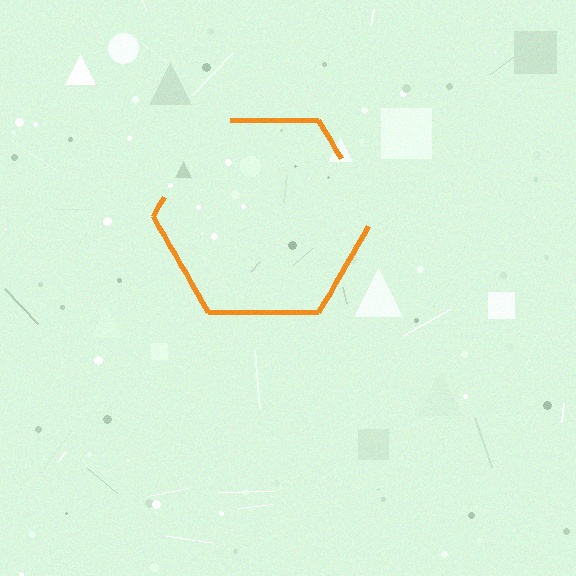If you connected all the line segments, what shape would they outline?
They would outline a hexagon.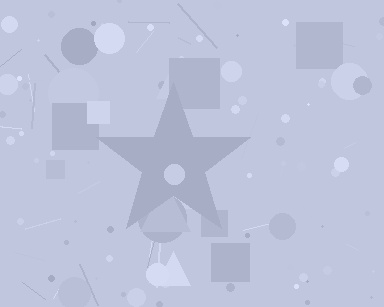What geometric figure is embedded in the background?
A star is embedded in the background.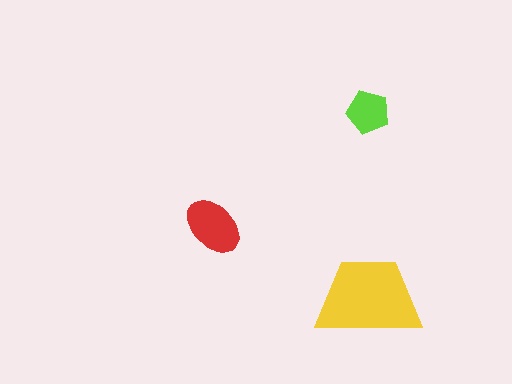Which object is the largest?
The yellow trapezoid.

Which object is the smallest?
The lime pentagon.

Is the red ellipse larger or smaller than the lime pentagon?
Larger.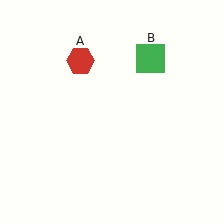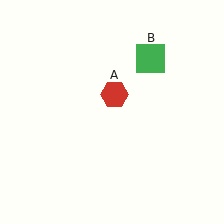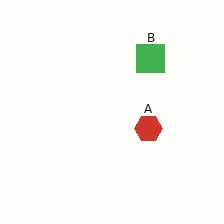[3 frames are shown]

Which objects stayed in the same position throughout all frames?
Green square (object B) remained stationary.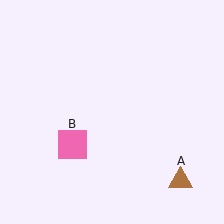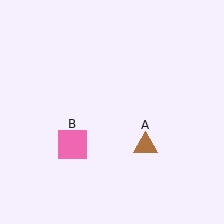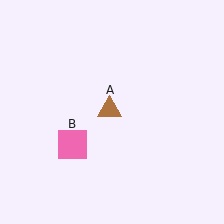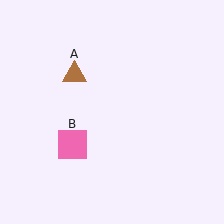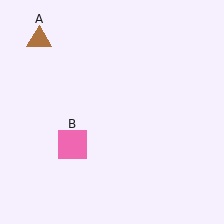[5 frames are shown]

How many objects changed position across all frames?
1 object changed position: brown triangle (object A).